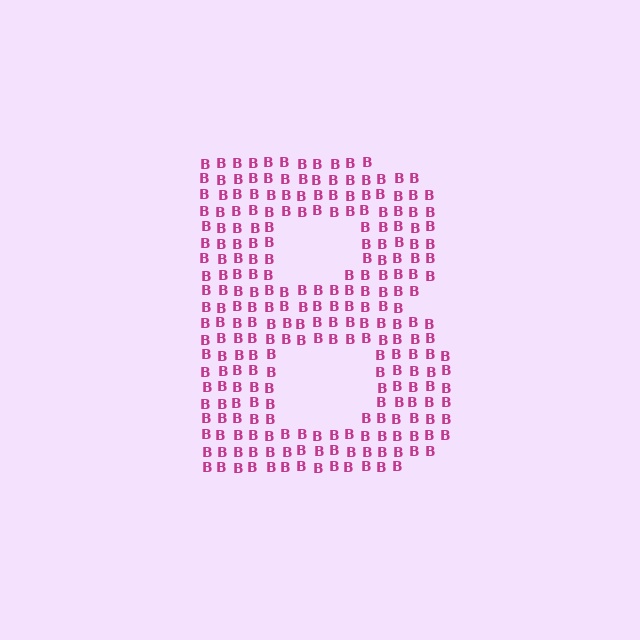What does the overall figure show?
The overall figure shows the letter B.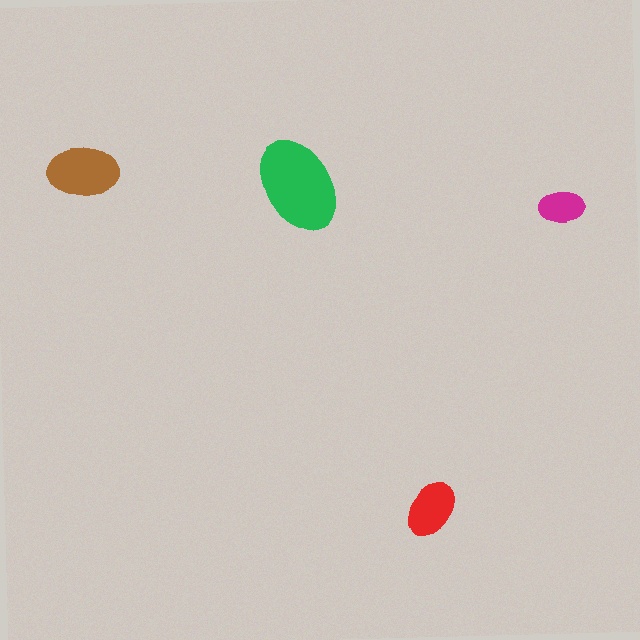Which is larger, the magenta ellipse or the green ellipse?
The green one.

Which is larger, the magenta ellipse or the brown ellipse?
The brown one.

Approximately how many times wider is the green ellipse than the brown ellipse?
About 1.5 times wider.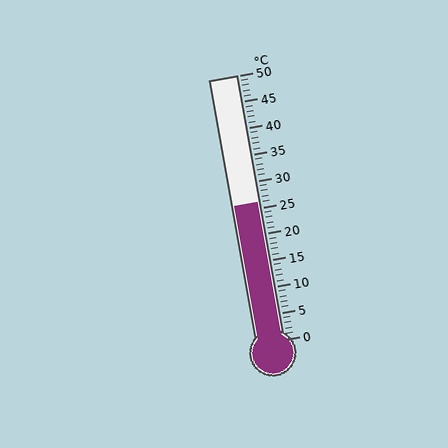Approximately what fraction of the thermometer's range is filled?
The thermometer is filled to approximately 50% of its range.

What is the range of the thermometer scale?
The thermometer scale ranges from 0°C to 50°C.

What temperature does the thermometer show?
The thermometer shows approximately 26°C.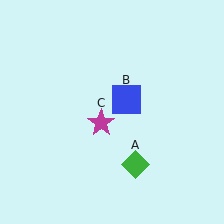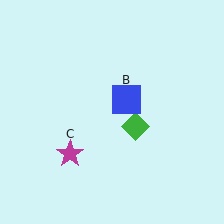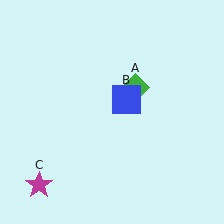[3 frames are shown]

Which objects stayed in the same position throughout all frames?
Blue square (object B) remained stationary.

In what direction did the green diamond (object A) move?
The green diamond (object A) moved up.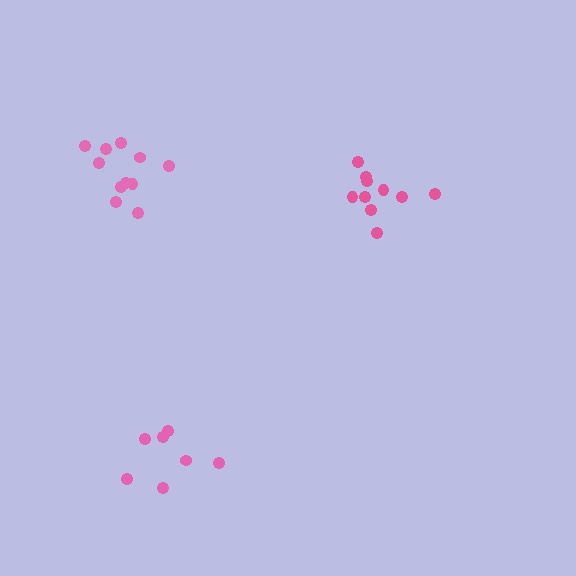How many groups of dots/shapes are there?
There are 3 groups.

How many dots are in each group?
Group 1: 10 dots, Group 2: 11 dots, Group 3: 7 dots (28 total).